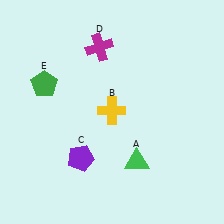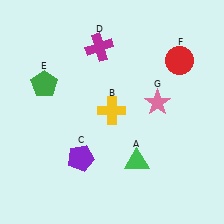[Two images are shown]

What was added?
A red circle (F), a pink star (G) were added in Image 2.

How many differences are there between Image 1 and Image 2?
There are 2 differences between the two images.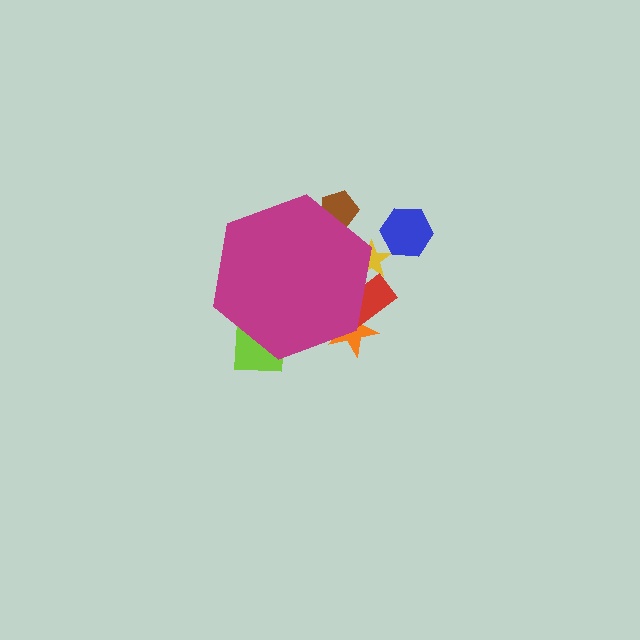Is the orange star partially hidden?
Yes, the orange star is partially hidden behind the magenta hexagon.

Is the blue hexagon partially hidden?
No, the blue hexagon is fully visible.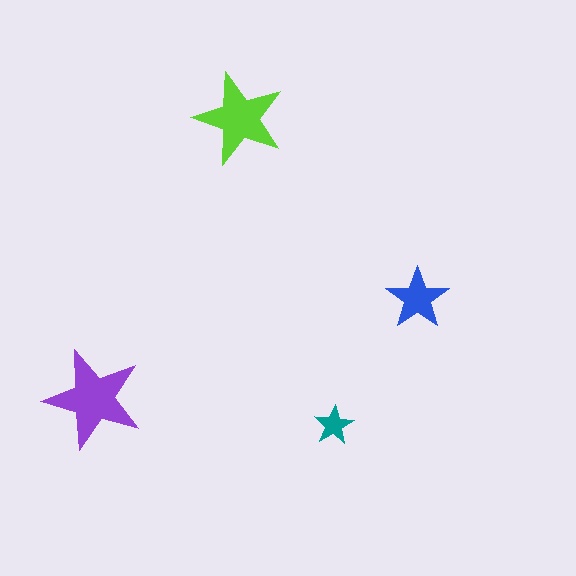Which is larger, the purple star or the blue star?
The purple one.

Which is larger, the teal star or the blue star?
The blue one.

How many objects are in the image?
There are 4 objects in the image.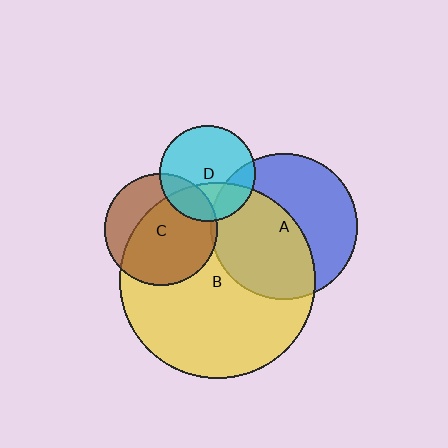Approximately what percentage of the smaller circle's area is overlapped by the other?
Approximately 20%.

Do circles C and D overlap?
Yes.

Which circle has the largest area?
Circle B (yellow).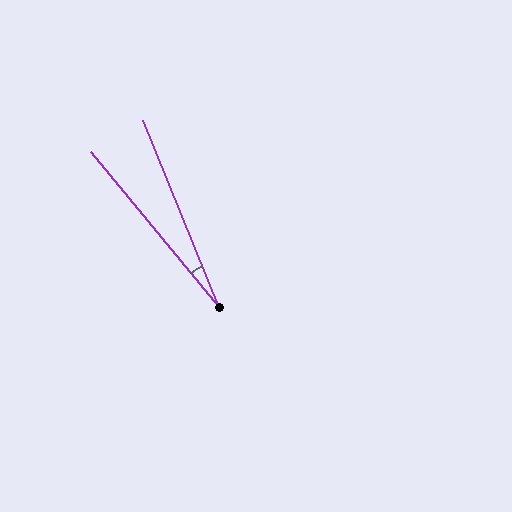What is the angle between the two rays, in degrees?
Approximately 18 degrees.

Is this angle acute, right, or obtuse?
It is acute.